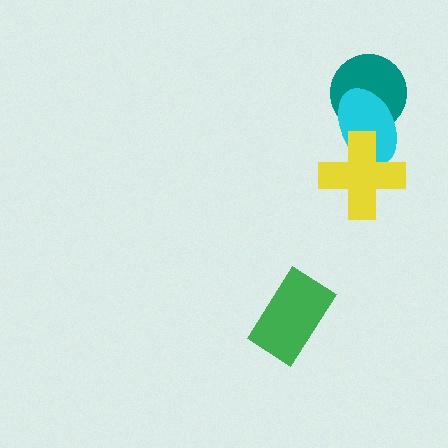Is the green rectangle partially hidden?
No, no other shape covers it.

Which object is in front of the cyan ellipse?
The yellow cross is in front of the cyan ellipse.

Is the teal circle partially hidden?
Yes, it is partially covered by another shape.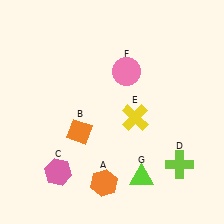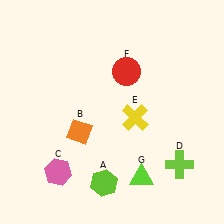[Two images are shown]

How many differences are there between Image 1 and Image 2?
There are 2 differences between the two images.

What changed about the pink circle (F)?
In Image 1, F is pink. In Image 2, it changed to red.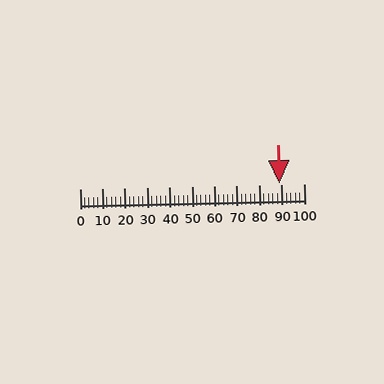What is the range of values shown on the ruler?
The ruler shows values from 0 to 100.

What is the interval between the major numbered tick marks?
The major tick marks are spaced 10 units apart.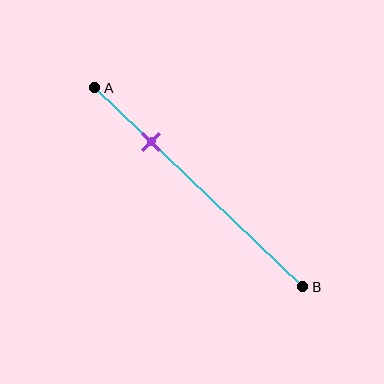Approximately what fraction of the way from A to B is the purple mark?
The purple mark is approximately 25% of the way from A to B.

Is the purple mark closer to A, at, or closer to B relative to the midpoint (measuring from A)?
The purple mark is closer to point A than the midpoint of segment AB.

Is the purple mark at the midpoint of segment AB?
No, the mark is at about 25% from A, not at the 50% midpoint.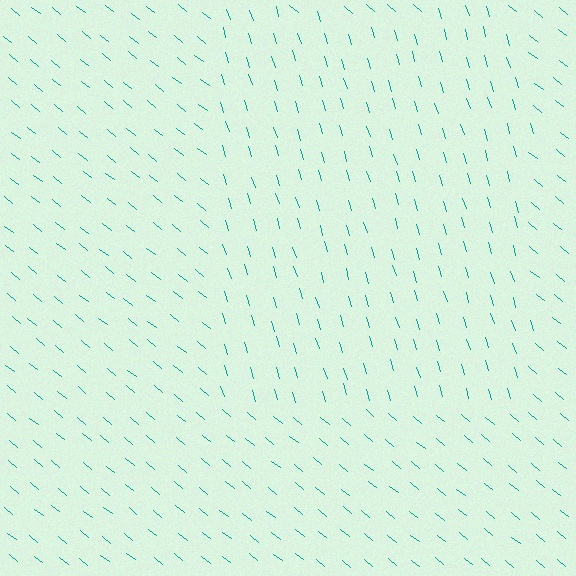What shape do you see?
I see a rectangle.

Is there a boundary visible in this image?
Yes, there is a texture boundary formed by a change in line orientation.